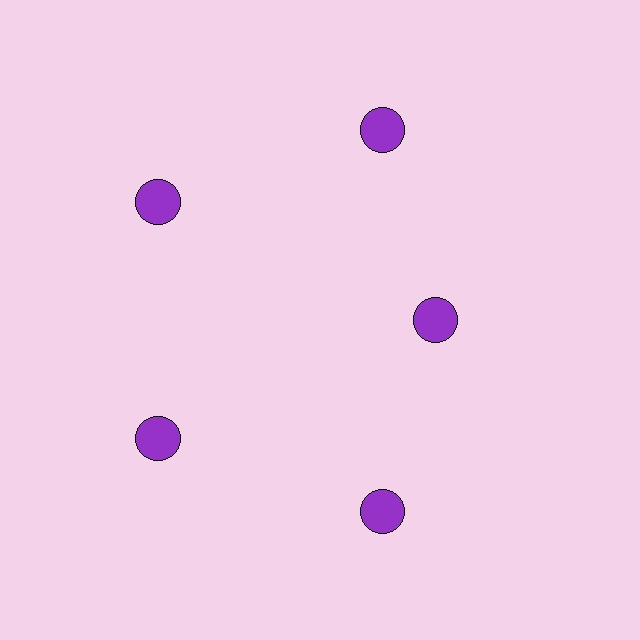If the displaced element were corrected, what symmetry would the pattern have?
It would have 5-fold rotational symmetry — the pattern would map onto itself every 72 degrees.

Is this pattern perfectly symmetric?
No. The 5 purple circles are arranged in a ring, but one element near the 3 o'clock position is pulled inward toward the center, breaking the 5-fold rotational symmetry.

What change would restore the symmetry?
The symmetry would be restored by moving it outward, back onto the ring so that all 5 circles sit at equal angles and equal distance from the center.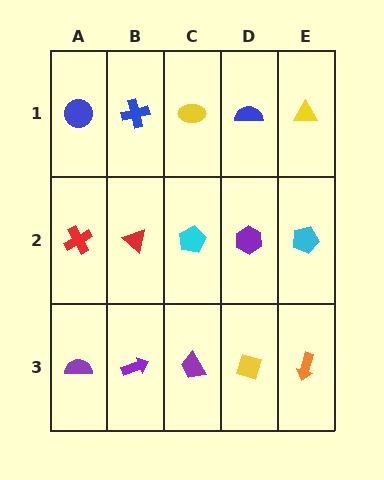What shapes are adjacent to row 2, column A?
A blue circle (row 1, column A), a purple semicircle (row 3, column A), a red triangle (row 2, column B).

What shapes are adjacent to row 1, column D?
A purple hexagon (row 2, column D), a yellow ellipse (row 1, column C), a yellow triangle (row 1, column E).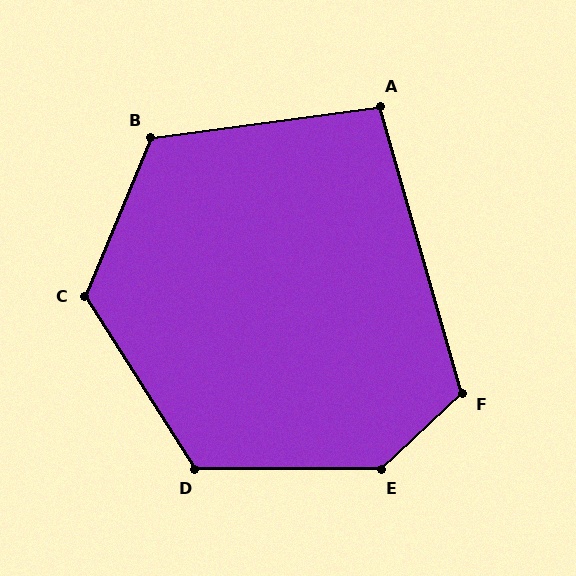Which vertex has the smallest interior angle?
A, at approximately 98 degrees.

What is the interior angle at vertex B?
Approximately 120 degrees (obtuse).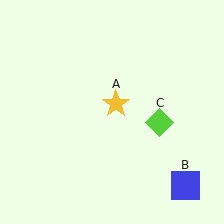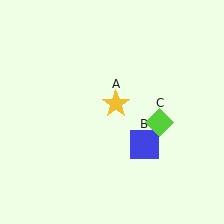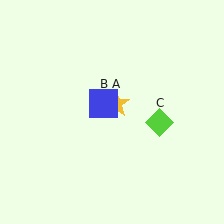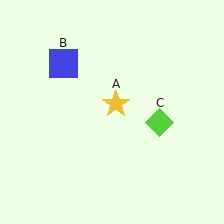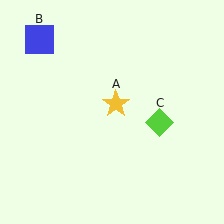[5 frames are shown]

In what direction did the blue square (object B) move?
The blue square (object B) moved up and to the left.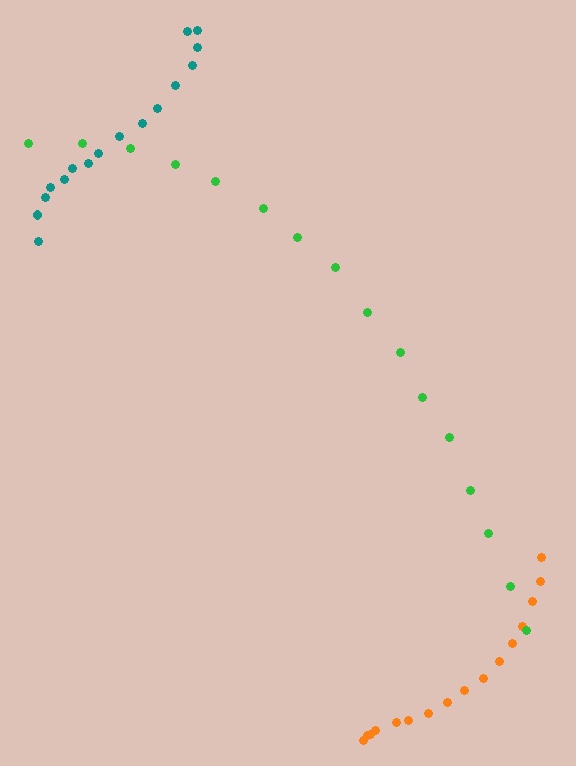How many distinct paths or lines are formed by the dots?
There are 3 distinct paths.